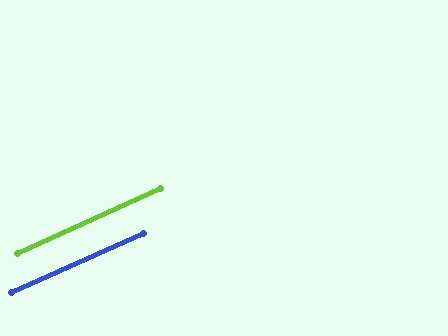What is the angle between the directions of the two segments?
Approximately 0 degrees.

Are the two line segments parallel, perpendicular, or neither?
Parallel — their directions differ by only 0.2°.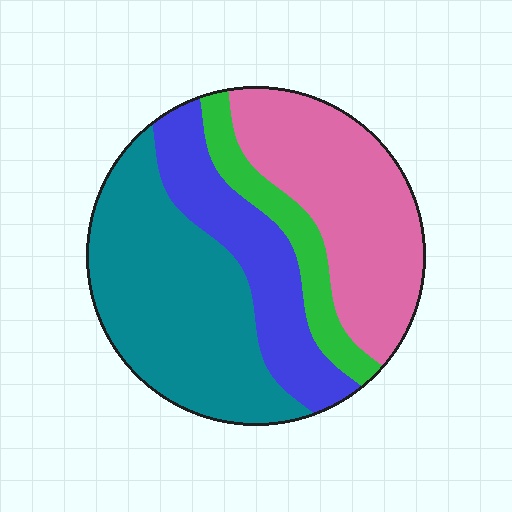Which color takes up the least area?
Green, at roughly 10%.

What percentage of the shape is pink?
Pink covers 31% of the shape.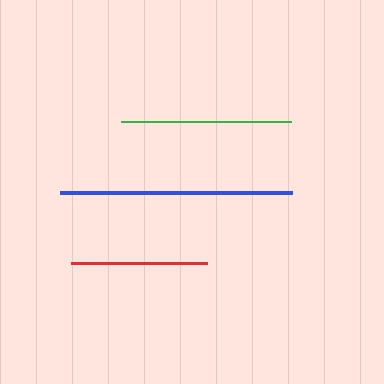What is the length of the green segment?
The green segment is approximately 171 pixels long.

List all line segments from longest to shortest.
From longest to shortest: blue, green, red.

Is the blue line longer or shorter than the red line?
The blue line is longer than the red line.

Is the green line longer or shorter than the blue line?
The blue line is longer than the green line.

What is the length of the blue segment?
The blue segment is approximately 232 pixels long.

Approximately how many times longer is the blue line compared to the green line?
The blue line is approximately 1.4 times the length of the green line.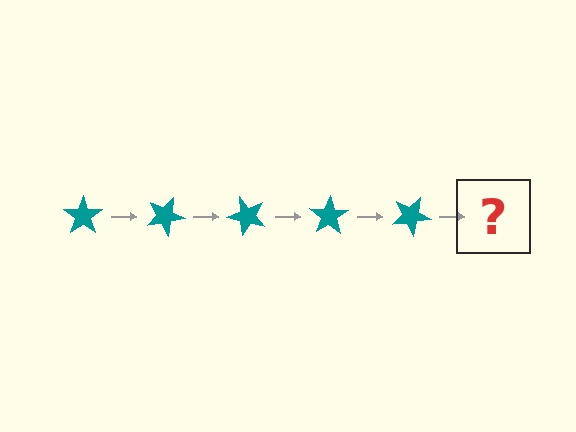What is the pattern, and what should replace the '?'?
The pattern is that the star rotates 25 degrees each step. The '?' should be a teal star rotated 125 degrees.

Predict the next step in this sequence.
The next step is a teal star rotated 125 degrees.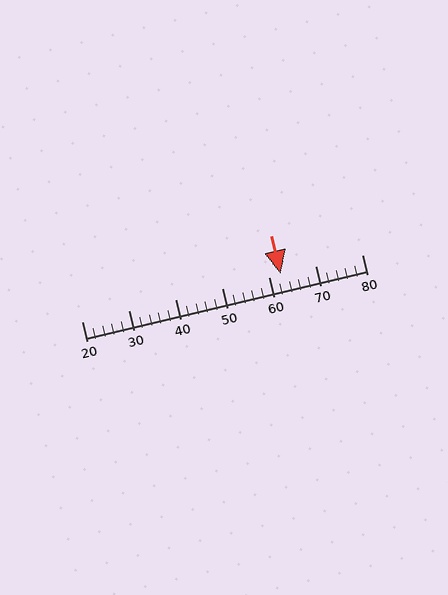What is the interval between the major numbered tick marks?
The major tick marks are spaced 10 units apart.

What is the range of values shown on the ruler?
The ruler shows values from 20 to 80.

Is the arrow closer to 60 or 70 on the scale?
The arrow is closer to 60.